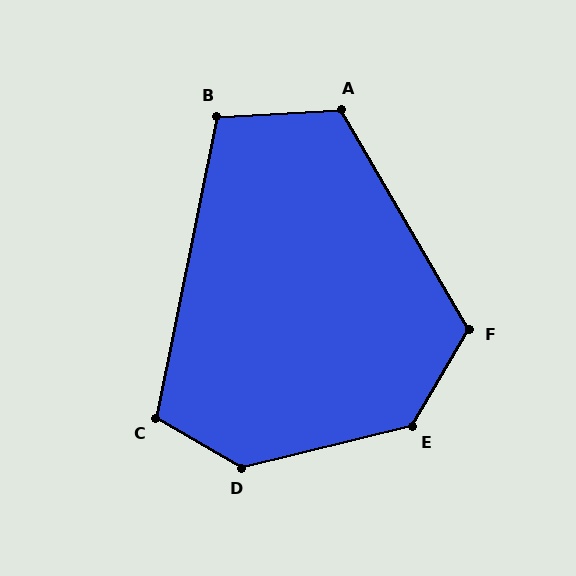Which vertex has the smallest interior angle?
B, at approximately 104 degrees.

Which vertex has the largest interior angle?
D, at approximately 136 degrees.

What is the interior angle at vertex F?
Approximately 119 degrees (obtuse).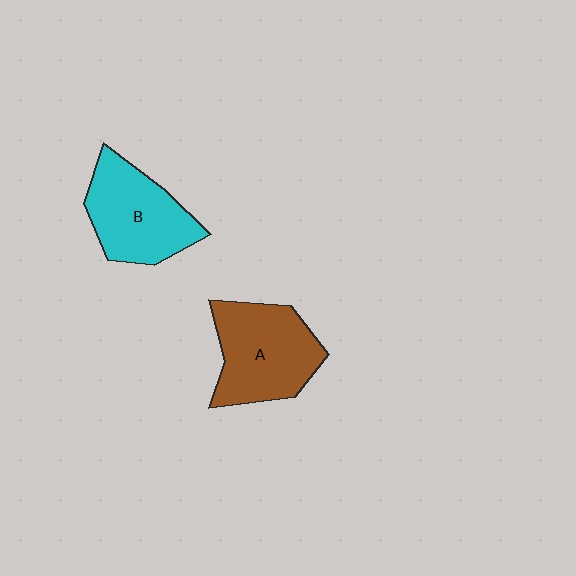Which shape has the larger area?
Shape A (brown).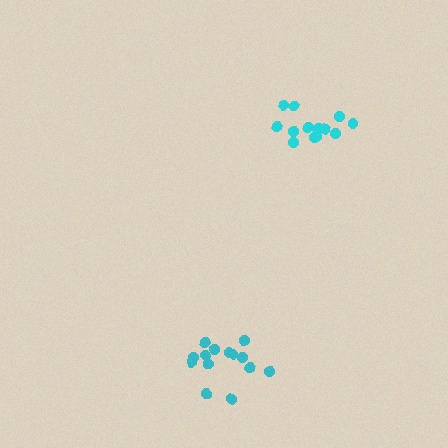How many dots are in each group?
Group 1: 14 dots, Group 2: 13 dots (27 total).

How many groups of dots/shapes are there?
There are 2 groups.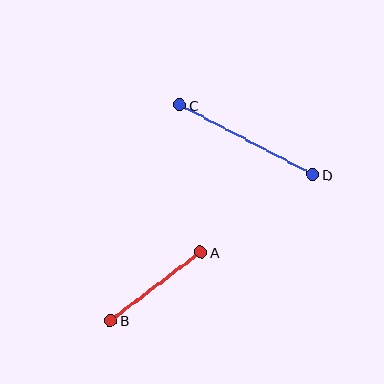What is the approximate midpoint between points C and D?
The midpoint is at approximately (246, 140) pixels.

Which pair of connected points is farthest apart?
Points C and D are farthest apart.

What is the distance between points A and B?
The distance is approximately 113 pixels.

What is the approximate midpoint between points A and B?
The midpoint is at approximately (156, 286) pixels.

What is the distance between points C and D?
The distance is approximately 150 pixels.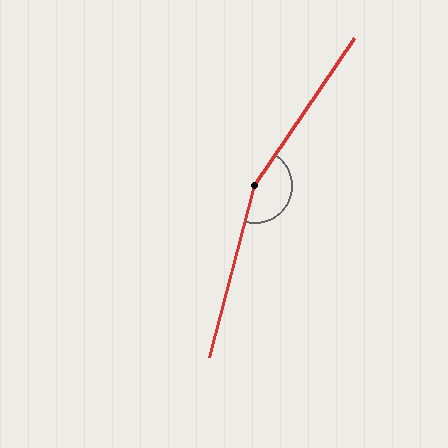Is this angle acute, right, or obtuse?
It is obtuse.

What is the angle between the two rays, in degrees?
Approximately 160 degrees.